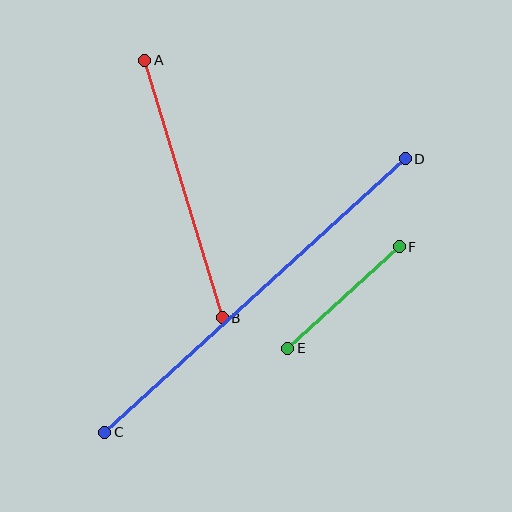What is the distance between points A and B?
The distance is approximately 269 pixels.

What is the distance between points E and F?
The distance is approximately 151 pixels.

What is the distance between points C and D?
The distance is approximately 406 pixels.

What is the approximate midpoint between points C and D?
The midpoint is at approximately (255, 295) pixels.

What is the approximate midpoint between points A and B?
The midpoint is at approximately (183, 189) pixels.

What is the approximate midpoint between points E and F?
The midpoint is at approximately (344, 297) pixels.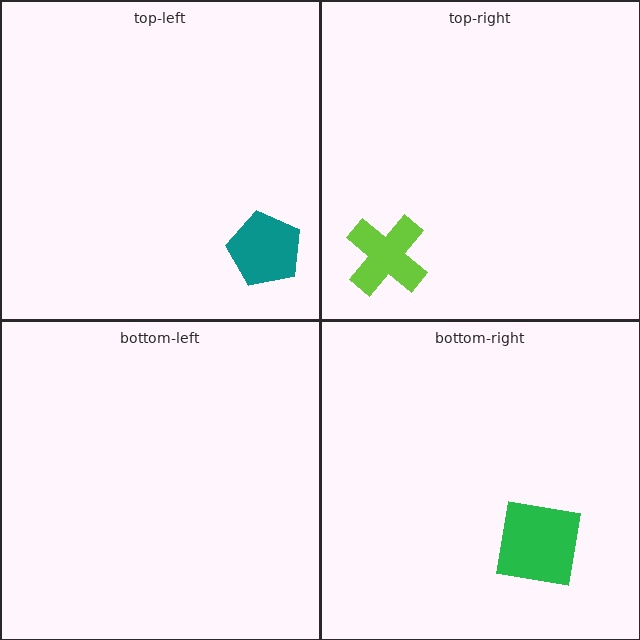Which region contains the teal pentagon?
The top-left region.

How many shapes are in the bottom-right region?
1.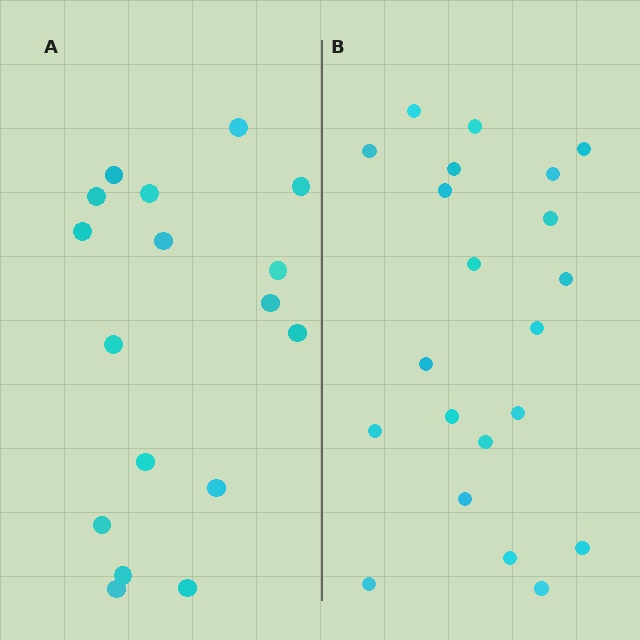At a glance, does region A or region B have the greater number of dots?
Region B (the right region) has more dots.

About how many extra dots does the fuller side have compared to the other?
Region B has about 4 more dots than region A.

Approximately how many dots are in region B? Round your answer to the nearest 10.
About 20 dots. (The exact count is 21, which rounds to 20.)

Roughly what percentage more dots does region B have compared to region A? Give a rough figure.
About 25% more.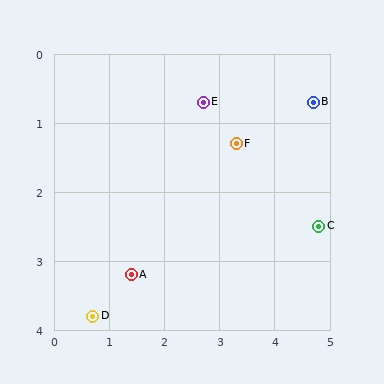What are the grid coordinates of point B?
Point B is at approximately (4.7, 0.7).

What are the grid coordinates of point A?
Point A is at approximately (1.4, 3.2).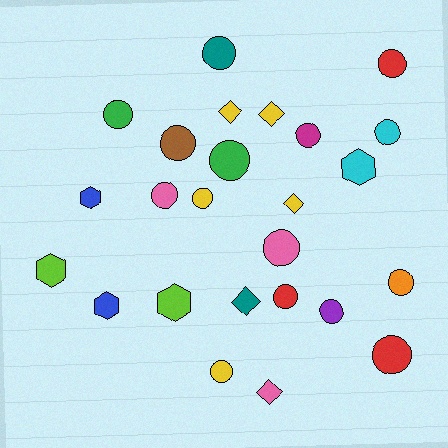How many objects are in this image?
There are 25 objects.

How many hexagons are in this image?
There are 5 hexagons.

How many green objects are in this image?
There are 2 green objects.